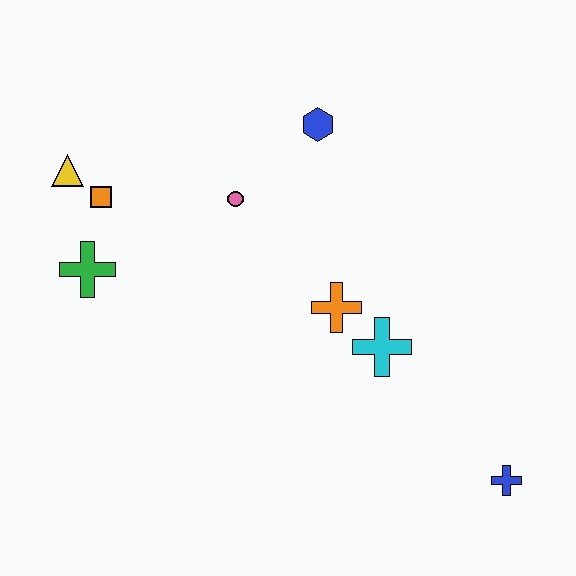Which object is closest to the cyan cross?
The orange cross is closest to the cyan cross.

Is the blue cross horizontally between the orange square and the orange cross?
No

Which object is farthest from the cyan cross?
The yellow triangle is farthest from the cyan cross.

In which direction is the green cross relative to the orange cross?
The green cross is to the left of the orange cross.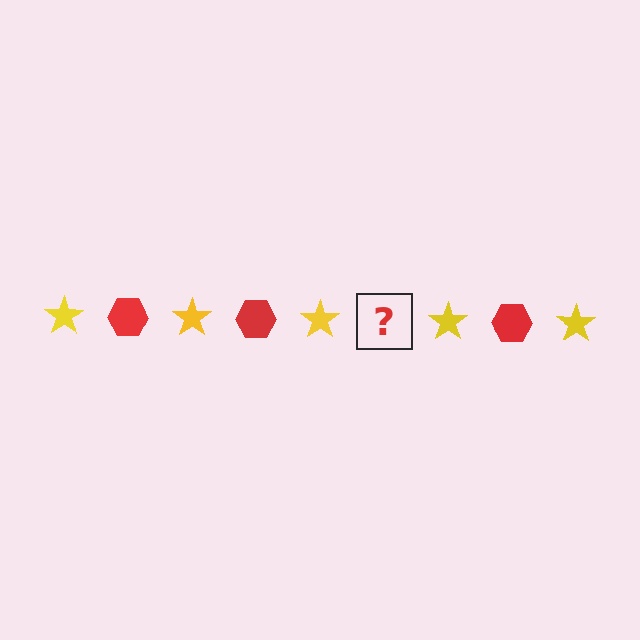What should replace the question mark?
The question mark should be replaced with a red hexagon.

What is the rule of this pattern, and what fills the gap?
The rule is that the pattern alternates between yellow star and red hexagon. The gap should be filled with a red hexagon.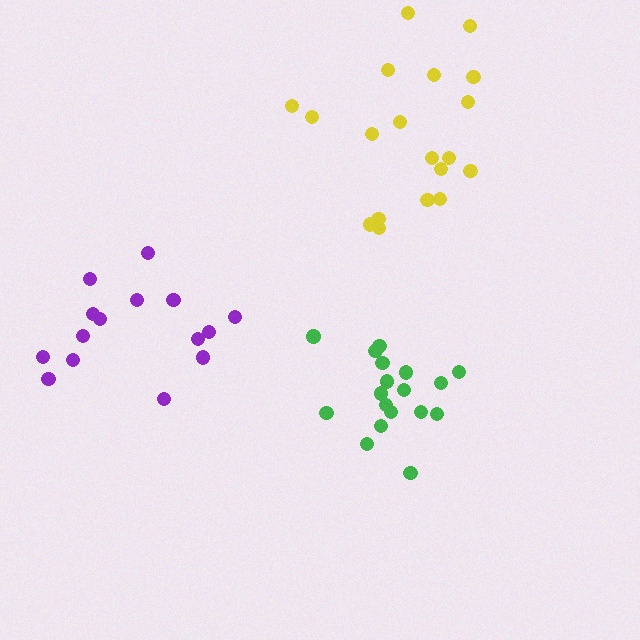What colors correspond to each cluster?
The clusters are colored: green, yellow, purple.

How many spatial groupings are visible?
There are 3 spatial groupings.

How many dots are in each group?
Group 1: 18 dots, Group 2: 19 dots, Group 3: 15 dots (52 total).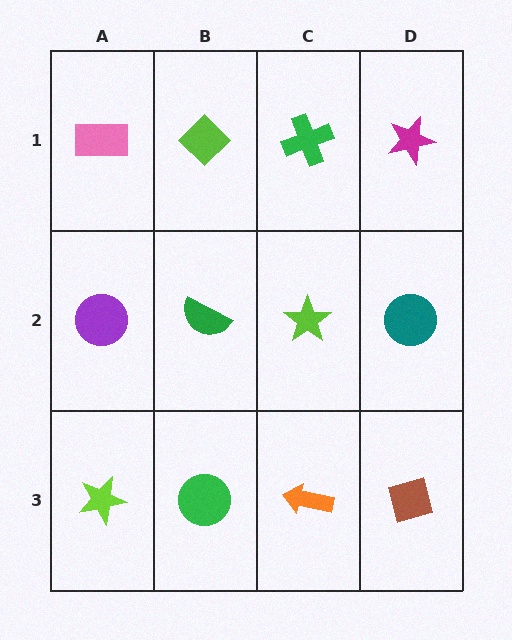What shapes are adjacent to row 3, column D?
A teal circle (row 2, column D), an orange arrow (row 3, column C).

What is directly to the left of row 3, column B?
A lime star.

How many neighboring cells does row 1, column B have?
3.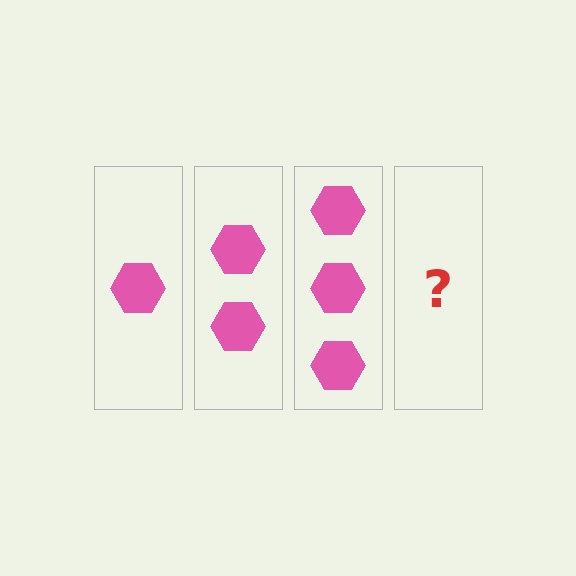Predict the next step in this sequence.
The next step is 4 hexagons.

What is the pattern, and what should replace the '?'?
The pattern is that each step adds one more hexagon. The '?' should be 4 hexagons.